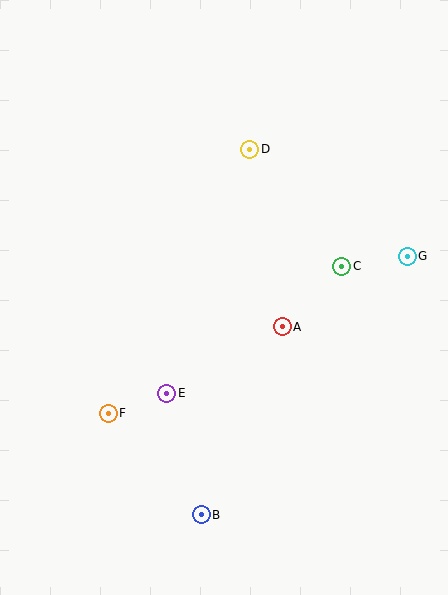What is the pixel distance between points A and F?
The distance between A and F is 194 pixels.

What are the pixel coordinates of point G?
Point G is at (407, 256).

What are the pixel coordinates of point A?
Point A is at (282, 327).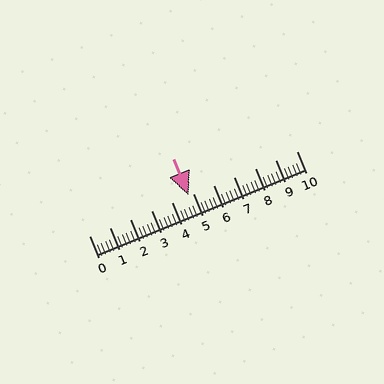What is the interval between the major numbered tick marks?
The major tick marks are spaced 1 units apart.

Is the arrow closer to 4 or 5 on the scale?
The arrow is closer to 5.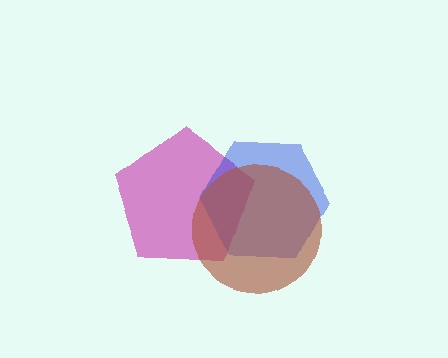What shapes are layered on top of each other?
The layered shapes are: a magenta pentagon, a blue hexagon, a brown circle.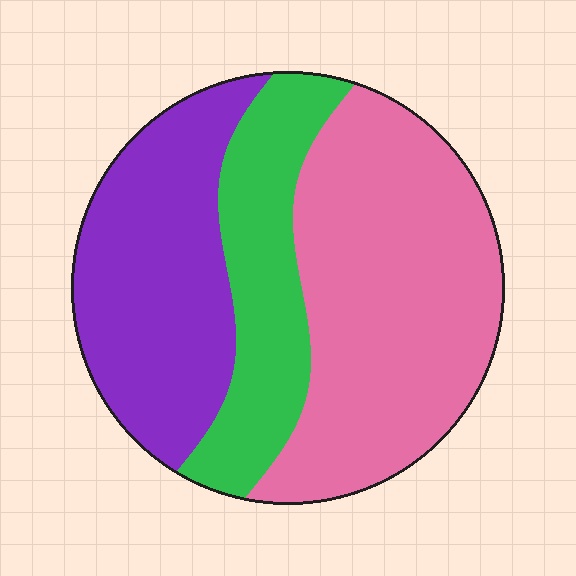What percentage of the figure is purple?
Purple covers around 30% of the figure.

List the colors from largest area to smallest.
From largest to smallest: pink, purple, green.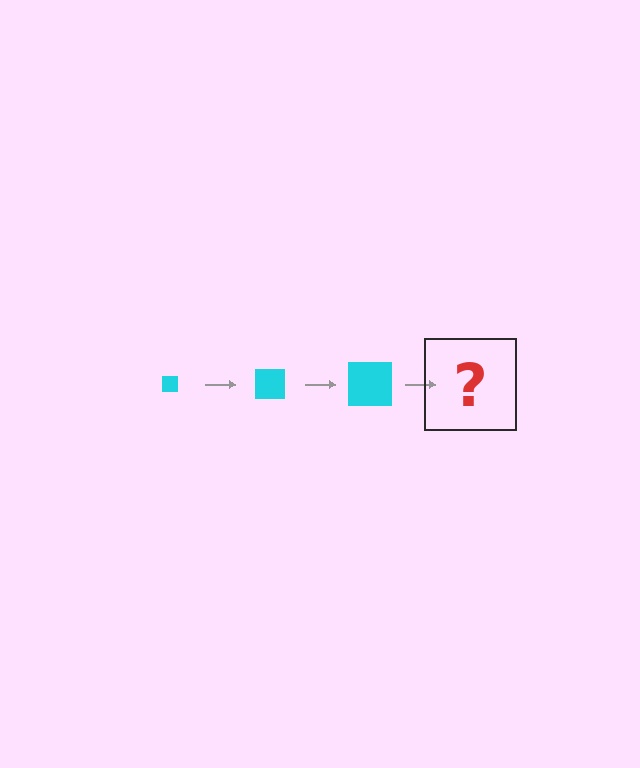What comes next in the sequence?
The next element should be a cyan square, larger than the previous one.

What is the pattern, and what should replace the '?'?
The pattern is that the square gets progressively larger each step. The '?' should be a cyan square, larger than the previous one.